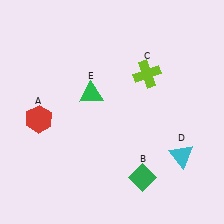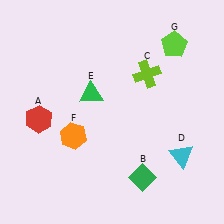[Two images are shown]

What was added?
An orange hexagon (F), a lime pentagon (G) were added in Image 2.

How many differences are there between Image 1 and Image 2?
There are 2 differences between the two images.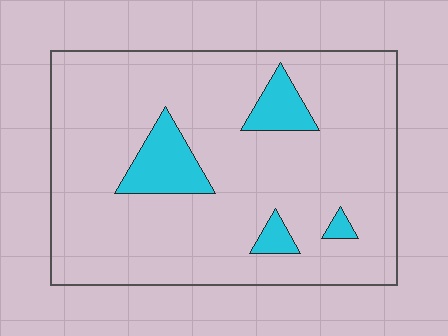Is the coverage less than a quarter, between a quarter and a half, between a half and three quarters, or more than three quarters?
Less than a quarter.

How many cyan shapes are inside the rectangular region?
4.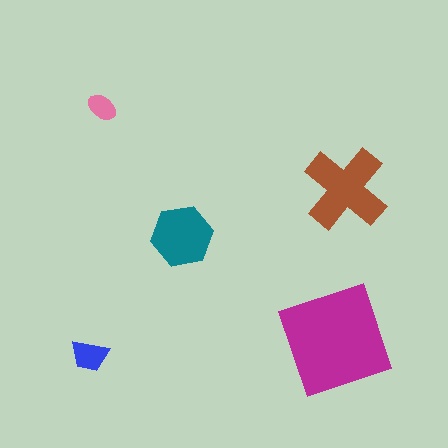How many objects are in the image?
There are 5 objects in the image.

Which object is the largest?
The magenta square.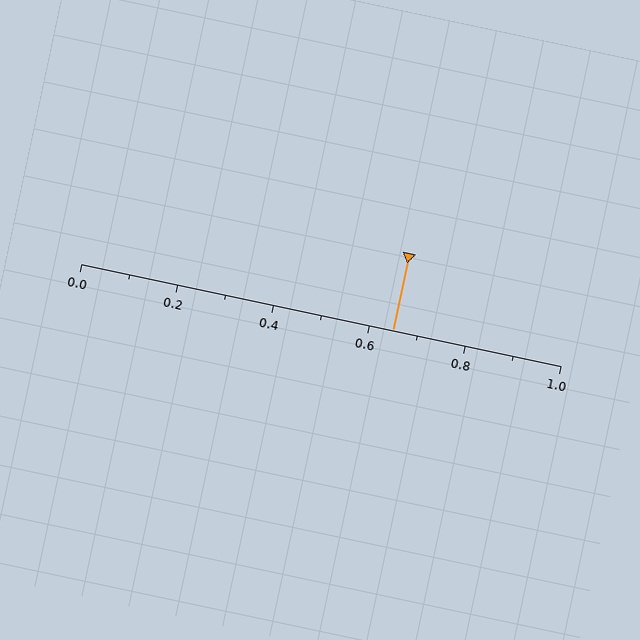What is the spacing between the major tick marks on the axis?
The major ticks are spaced 0.2 apart.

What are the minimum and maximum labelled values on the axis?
The axis runs from 0.0 to 1.0.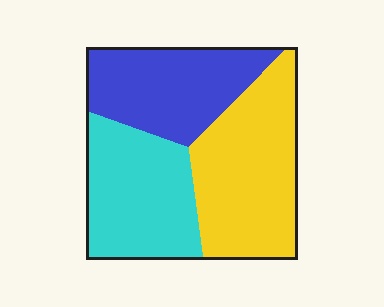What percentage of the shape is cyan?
Cyan takes up about one third (1/3) of the shape.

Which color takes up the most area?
Yellow, at roughly 40%.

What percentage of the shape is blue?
Blue takes up about one third (1/3) of the shape.